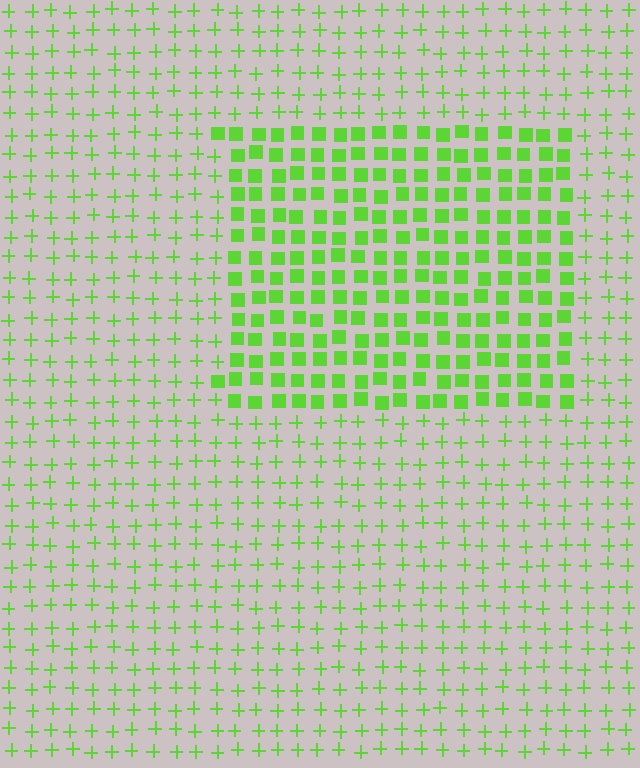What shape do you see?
I see a rectangle.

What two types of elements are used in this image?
The image uses squares inside the rectangle region and plus signs outside it.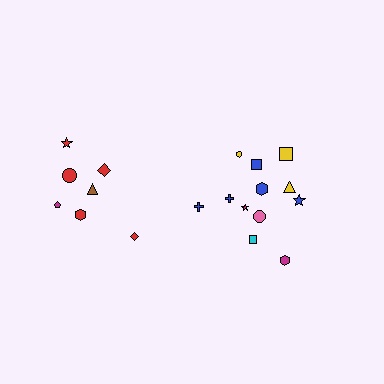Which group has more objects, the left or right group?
The right group.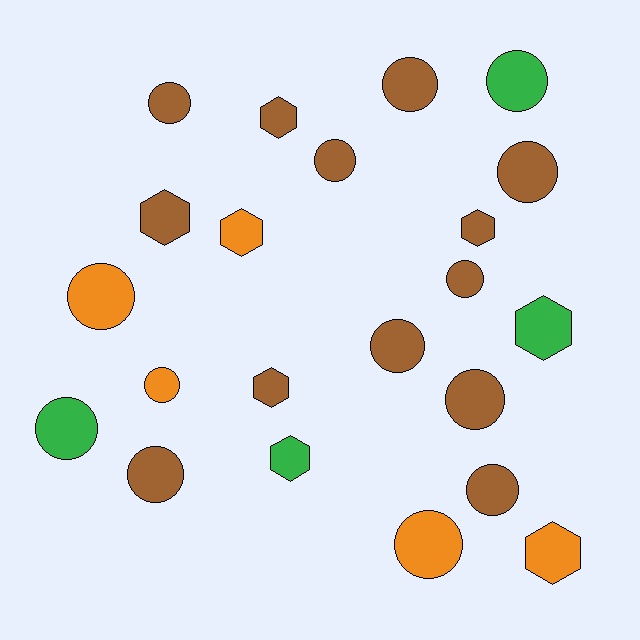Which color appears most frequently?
Brown, with 13 objects.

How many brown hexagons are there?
There are 4 brown hexagons.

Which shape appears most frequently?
Circle, with 14 objects.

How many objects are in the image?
There are 22 objects.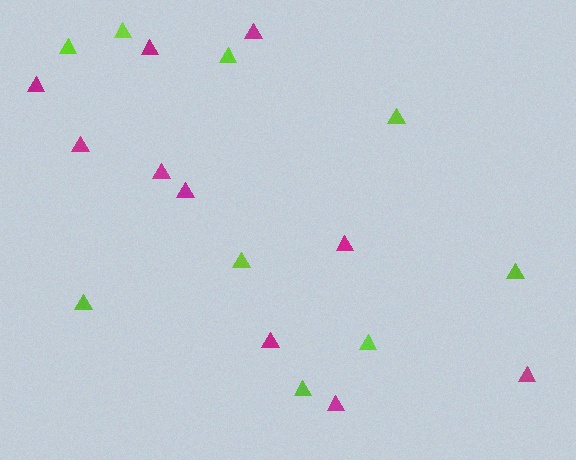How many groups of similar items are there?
There are 2 groups: one group of lime triangles (9) and one group of magenta triangles (10).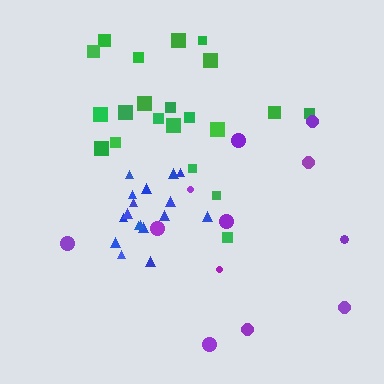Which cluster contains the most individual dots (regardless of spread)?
Green (21).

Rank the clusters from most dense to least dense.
blue, green, purple.